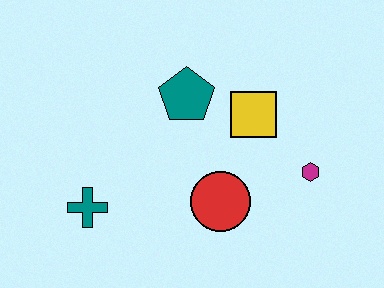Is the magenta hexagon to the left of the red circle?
No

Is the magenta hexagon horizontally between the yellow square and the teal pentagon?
No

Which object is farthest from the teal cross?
The magenta hexagon is farthest from the teal cross.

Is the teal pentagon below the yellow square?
No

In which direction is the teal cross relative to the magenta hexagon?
The teal cross is to the left of the magenta hexagon.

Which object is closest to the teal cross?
The red circle is closest to the teal cross.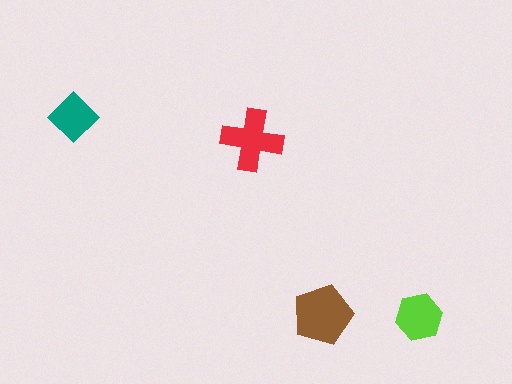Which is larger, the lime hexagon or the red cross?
The red cross.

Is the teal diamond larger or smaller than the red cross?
Smaller.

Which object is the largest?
The brown pentagon.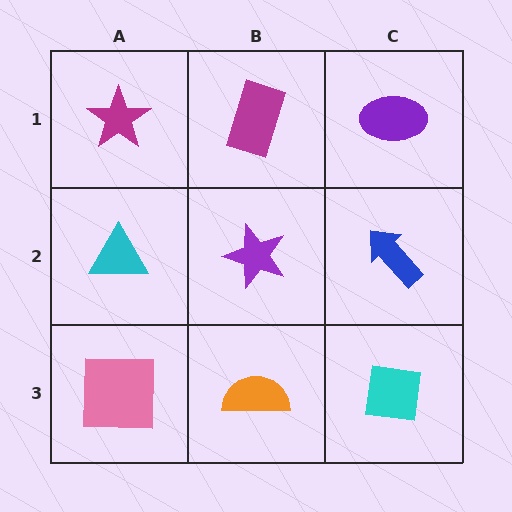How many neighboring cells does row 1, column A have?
2.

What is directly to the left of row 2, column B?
A cyan triangle.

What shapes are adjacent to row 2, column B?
A magenta rectangle (row 1, column B), an orange semicircle (row 3, column B), a cyan triangle (row 2, column A), a blue arrow (row 2, column C).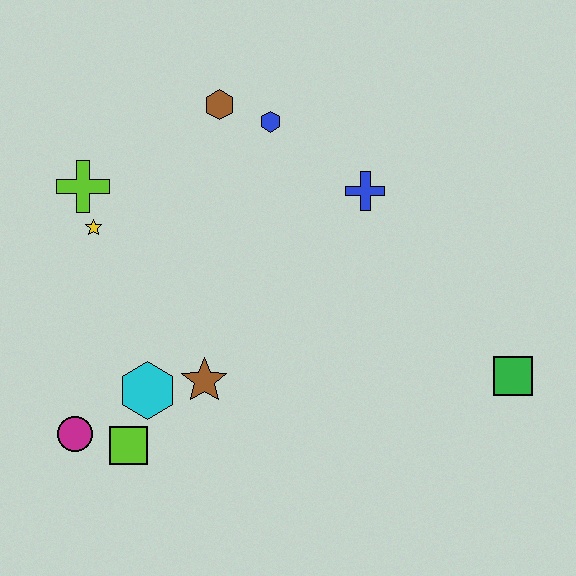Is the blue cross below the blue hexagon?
Yes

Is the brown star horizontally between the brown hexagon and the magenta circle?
Yes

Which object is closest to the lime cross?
The yellow star is closest to the lime cross.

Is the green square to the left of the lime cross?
No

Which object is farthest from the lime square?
The green square is farthest from the lime square.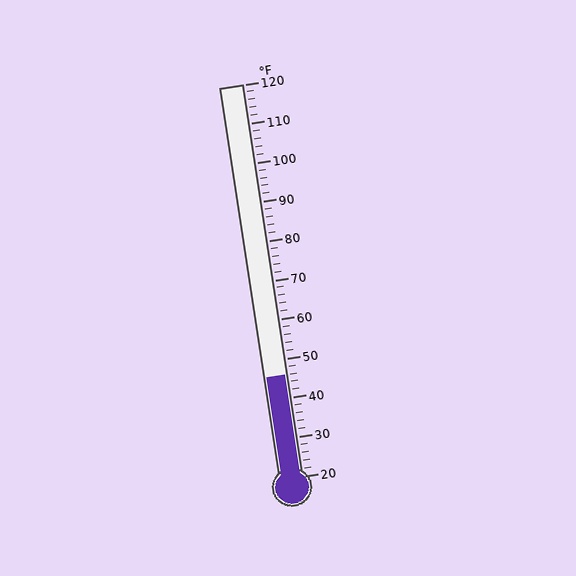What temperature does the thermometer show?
The thermometer shows approximately 46°F.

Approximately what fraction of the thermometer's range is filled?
The thermometer is filled to approximately 25% of its range.